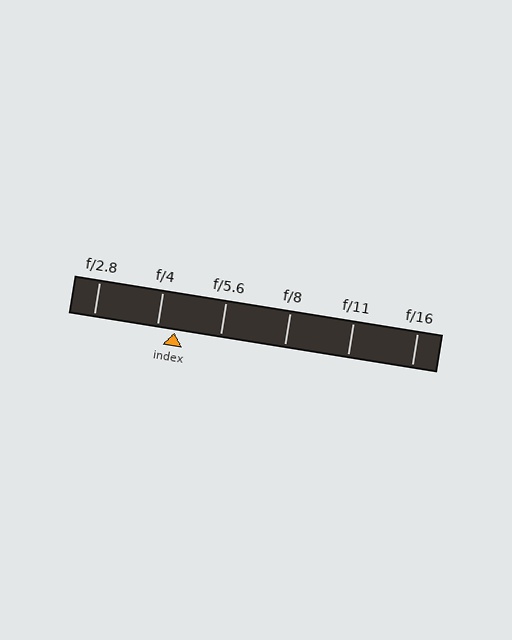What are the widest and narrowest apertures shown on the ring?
The widest aperture shown is f/2.8 and the narrowest is f/16.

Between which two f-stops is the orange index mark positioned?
The index mark is between f/4 and f/5.6.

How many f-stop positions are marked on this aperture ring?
There are 6 f-stop positions marked.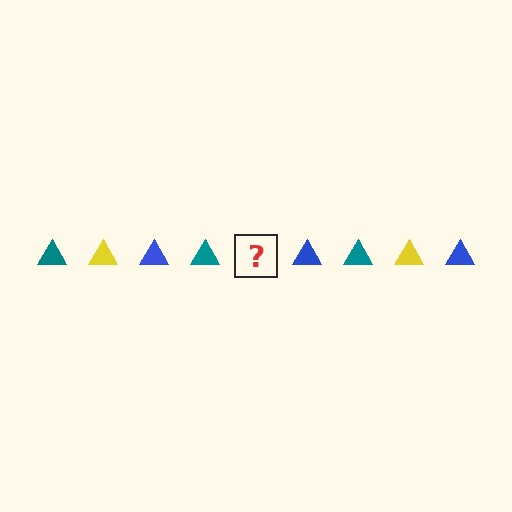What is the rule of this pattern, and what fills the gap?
The rule is that the pattern cycles through teal, yellow, blue triangles. The gap should be filled with a yellow triangle.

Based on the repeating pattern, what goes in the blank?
The blank should be a yellow triangle.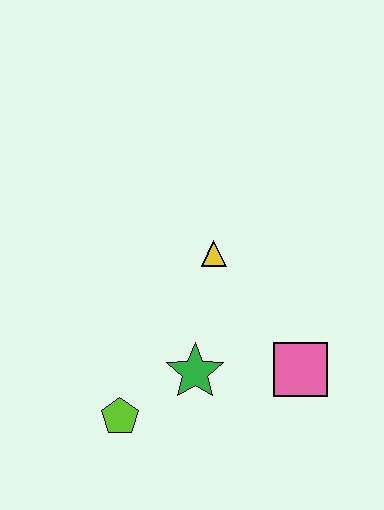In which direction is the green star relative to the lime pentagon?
The green star is to the right of the lime pentagon.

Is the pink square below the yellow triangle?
Yes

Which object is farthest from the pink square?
The lime pentagon is farthest from the pink square.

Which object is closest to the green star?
The lime pentagon is closest to the green star.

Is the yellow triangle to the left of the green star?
No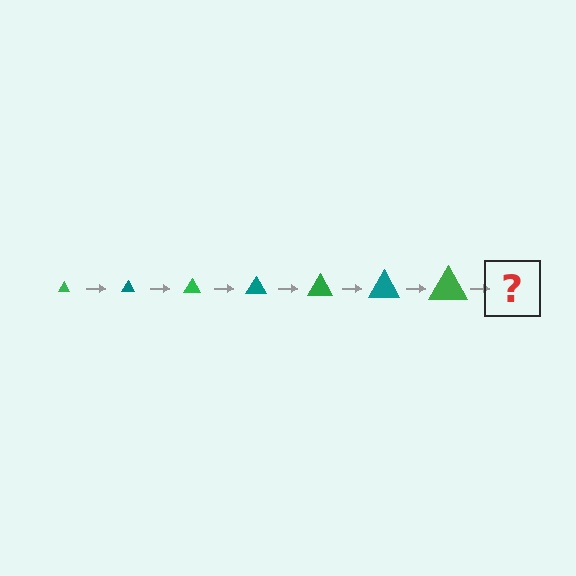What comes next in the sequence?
The next element should be a teal triangle, larger than the previous one.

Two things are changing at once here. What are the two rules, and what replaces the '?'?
The two rules are that the triangle grows larger each step and the color cycles through green and teal. The '?' should be a teal triangle, larger than the previous one.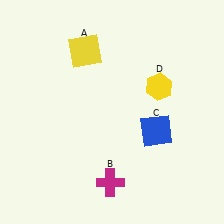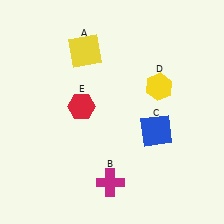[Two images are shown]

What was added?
A red hexagon (E) was added in Image 2.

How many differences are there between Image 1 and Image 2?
There is 1 difference between the two images.